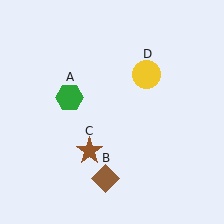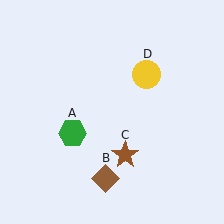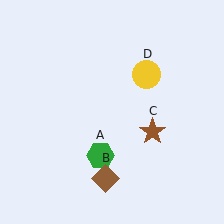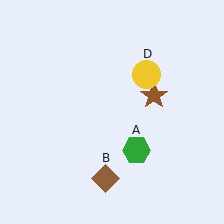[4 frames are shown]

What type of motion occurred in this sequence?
The green hexagon (object A), brown star (object C) rotated counterclockwise around the center of the scene.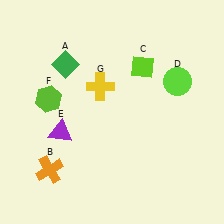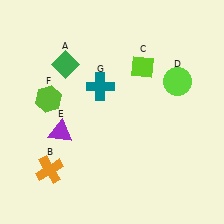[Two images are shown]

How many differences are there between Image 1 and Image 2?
There is 1 difference between the two images.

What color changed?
The cross (G) changed from yellow in Image 1 to teal in Image 2.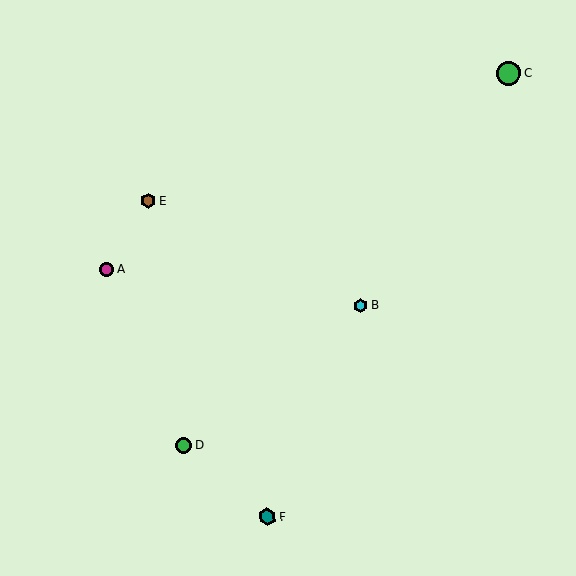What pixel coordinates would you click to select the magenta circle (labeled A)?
Click at (106, 269) to select the magenta circle A.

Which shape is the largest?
The green circle (labeled C) is the largest.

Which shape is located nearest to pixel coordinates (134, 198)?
The brown hexagon (labeled E) at (149, 201) is nearest to that location.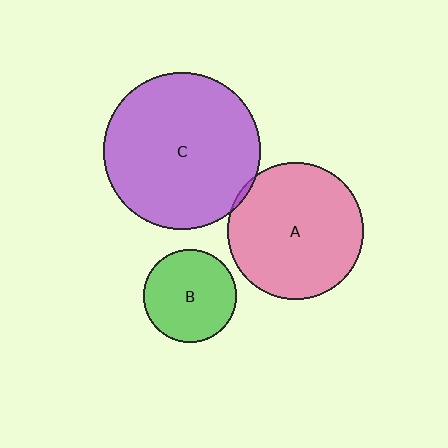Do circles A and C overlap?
Yes.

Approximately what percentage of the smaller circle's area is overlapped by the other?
Approximately 5%.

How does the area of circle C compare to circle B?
Approximately 2.8 times.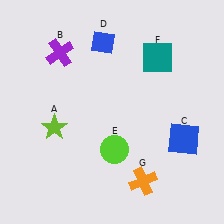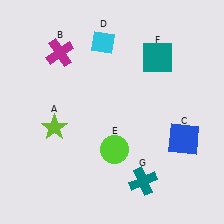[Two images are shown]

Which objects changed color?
B changed from purple to magenta. D changed from blue to cyan. G changed from orange to teal.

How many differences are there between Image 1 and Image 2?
There are 3 differences between the two images.